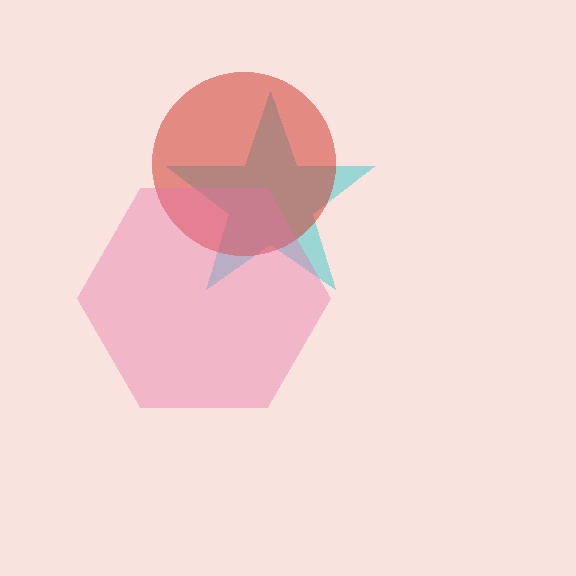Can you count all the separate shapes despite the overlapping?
Yes, there are 3 separate shapes.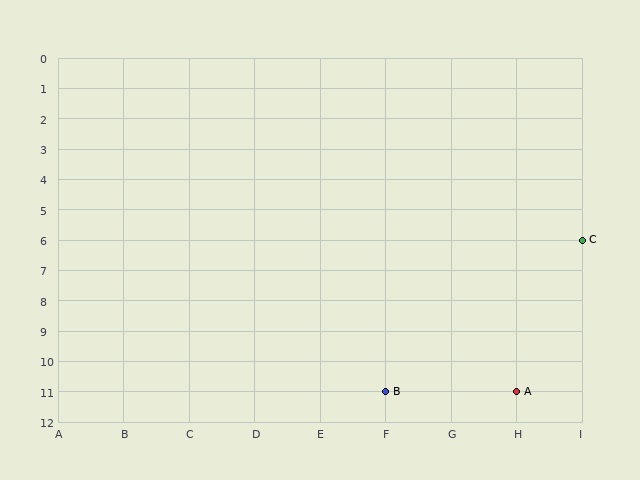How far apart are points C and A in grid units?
Points C and A are 1 column and 5 rows apart (about 5.1 grid units diagonally).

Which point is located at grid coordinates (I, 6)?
Point C is at (I, 6).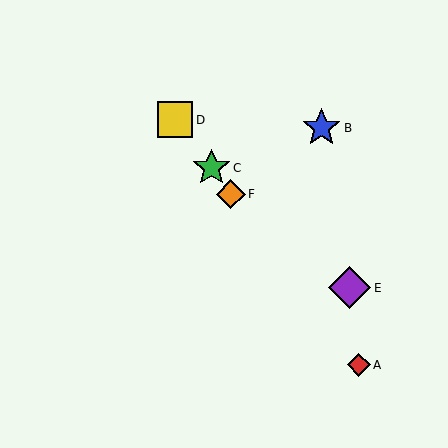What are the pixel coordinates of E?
Object E is at (349, 288).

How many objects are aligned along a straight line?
4 objects (A, C, D, F) are aligned along a straight line.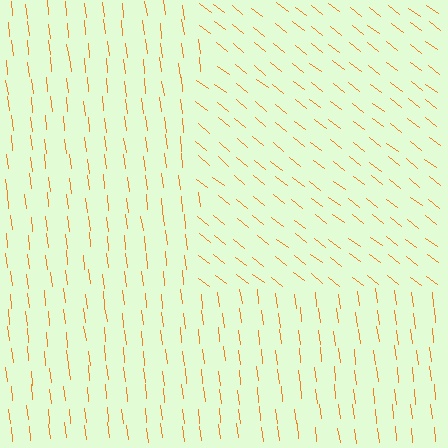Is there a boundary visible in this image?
Yes, there is a texture boundary formed by a change in line orientation.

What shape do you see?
I see a rectangle.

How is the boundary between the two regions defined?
The boundary is defined purely by a change in line orientation (approximately 45 degrees difference). All lines are the same color and thickness.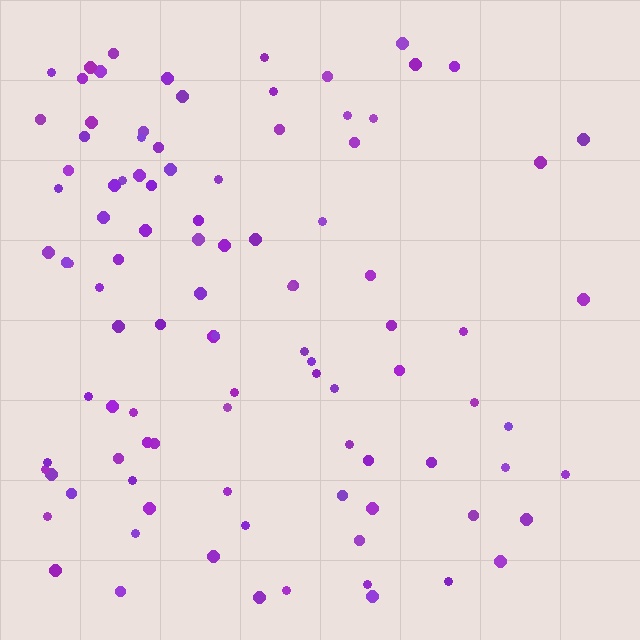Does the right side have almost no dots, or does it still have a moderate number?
Still a moderate number, just noticeably fewer than the left.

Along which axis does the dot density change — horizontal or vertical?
Horizontal.